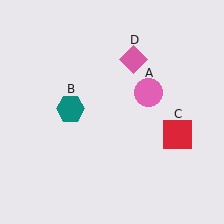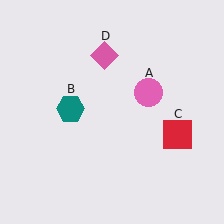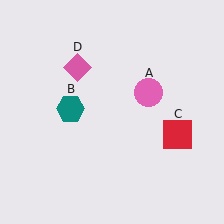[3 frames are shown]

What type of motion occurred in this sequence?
The pink diamond (object D) rotated counterclockwise around the center of the scene.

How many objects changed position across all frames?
1 object changed position: pink diamond (object D).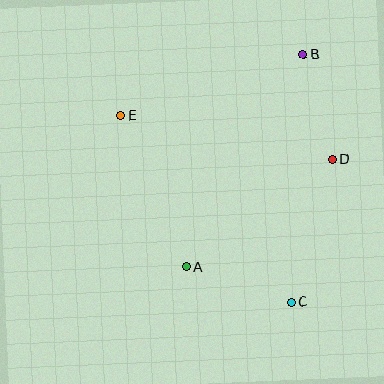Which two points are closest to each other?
Points B and D are closest to each other.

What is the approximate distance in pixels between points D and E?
The distance between D and E is approximately 216 pixels.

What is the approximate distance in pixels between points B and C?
The distance between B and C is approximately 248 pixels.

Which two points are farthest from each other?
Points C and E are farthest from each other.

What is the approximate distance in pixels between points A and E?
The distance between A and E is approximately 165 pixels.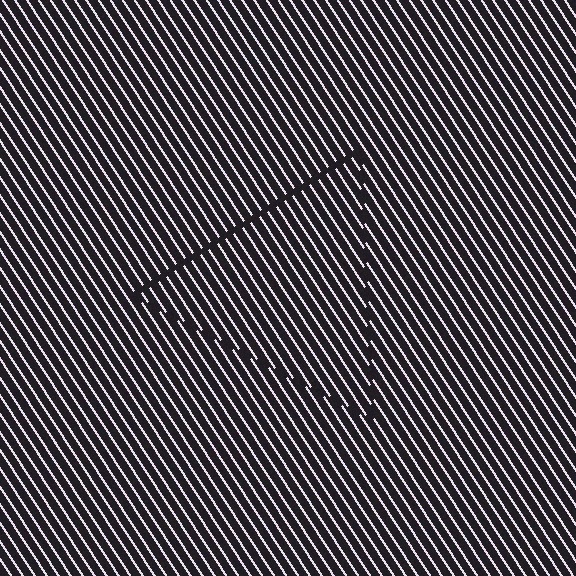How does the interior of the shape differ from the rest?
The interior of the shape contains the same grating, shifted by half a period — the contour is defined by the phase discontinuity where line-ends from the inner and outer gratings abut.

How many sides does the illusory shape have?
3 sides — the line-ends trace a triangle.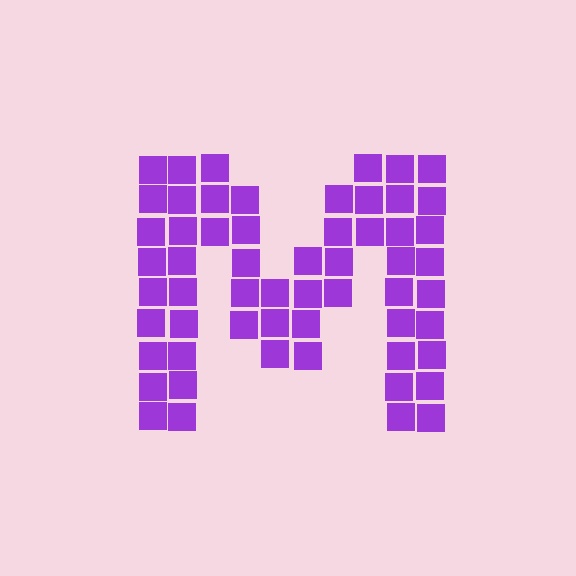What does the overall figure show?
The overall figure shows the letter M.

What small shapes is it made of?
It is made of small squares.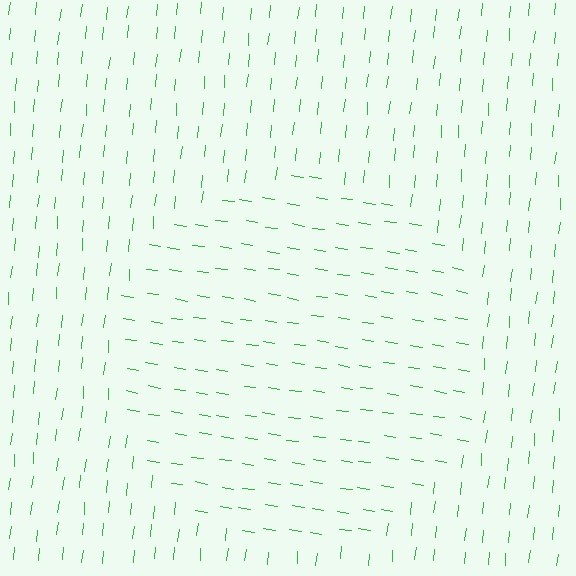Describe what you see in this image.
The image is filled with small green line segments. A circle region in the image has lines oriented differently from the surrounding lines, creating a visible texture boundary.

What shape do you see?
I see a circle.